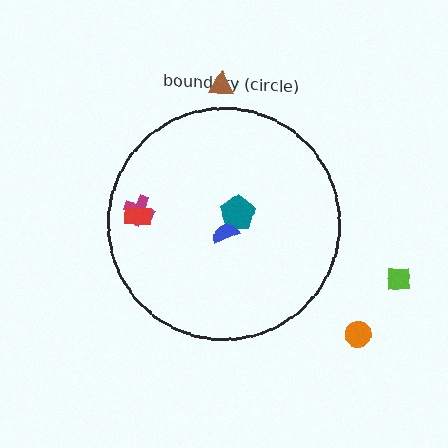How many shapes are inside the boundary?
4 inside, 3 outside.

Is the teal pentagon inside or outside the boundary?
Inside.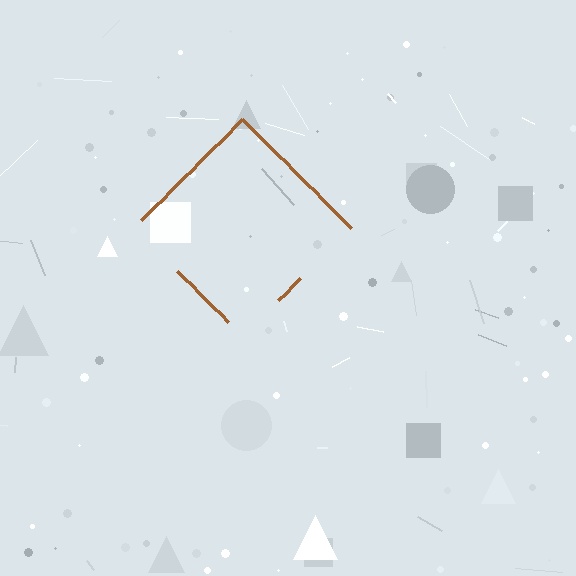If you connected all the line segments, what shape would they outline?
They would outline a diamond.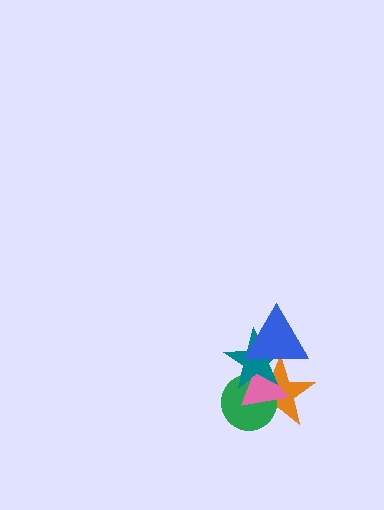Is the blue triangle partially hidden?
No, no other shape covers it.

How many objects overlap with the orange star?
4 objects overlap with the orange star.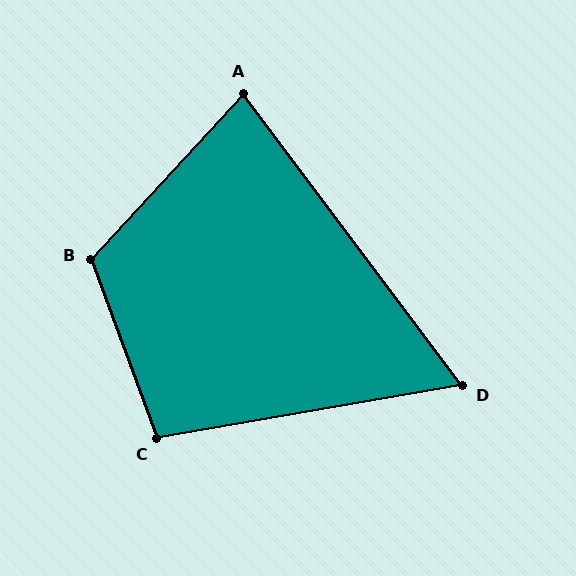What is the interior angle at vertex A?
Approximately 80 degrees (acute).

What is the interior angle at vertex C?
Approximately 100 degrees (obtuse).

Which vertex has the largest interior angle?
B, at approximately 117 degrees.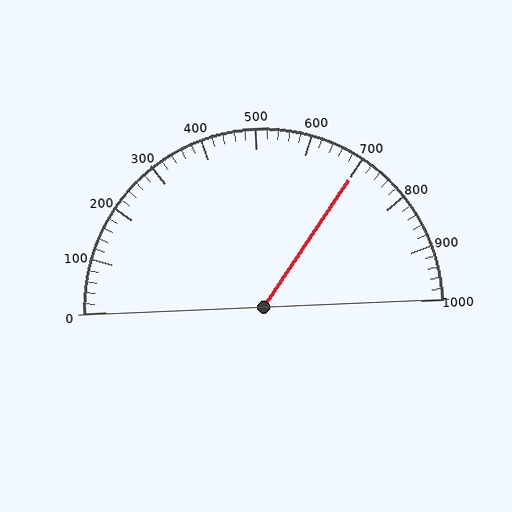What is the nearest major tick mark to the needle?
The nearest major tick mark is 700.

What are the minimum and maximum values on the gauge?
The gauge ranges from 0 to 1000.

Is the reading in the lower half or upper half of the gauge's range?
The reading is in the upper half of the range (0 to 1000).